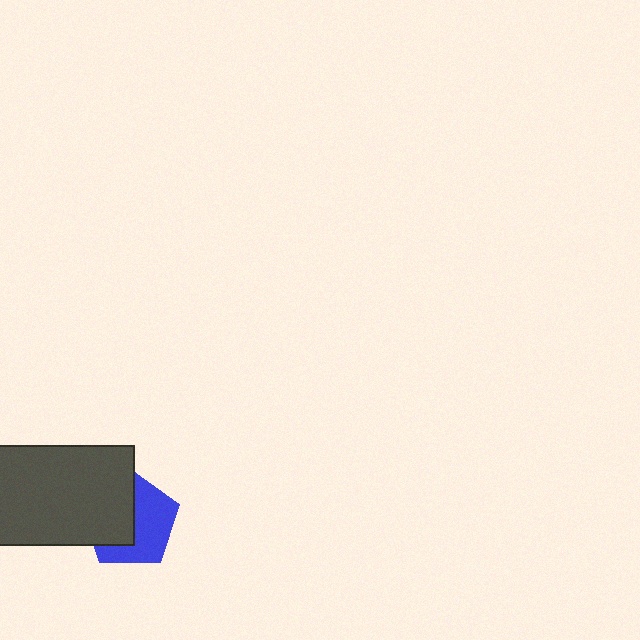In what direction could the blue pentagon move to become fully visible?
The blue pentagon could move right. That would shift it out from behind the dark gray rectangle entirely.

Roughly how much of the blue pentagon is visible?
About half of it is visible (roughly 53%).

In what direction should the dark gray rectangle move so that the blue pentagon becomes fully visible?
The dark gray rectangle should move left. That is the shortest direction to clear the overlap and leave the blue pentagon fully visible.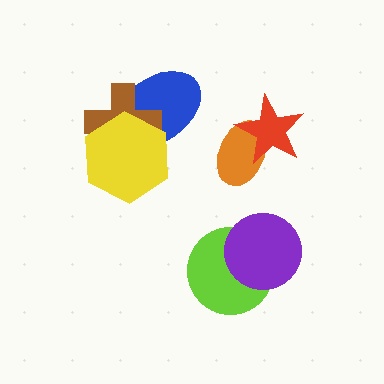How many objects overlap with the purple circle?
1 object overlaps with the purple circle.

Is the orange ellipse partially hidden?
Yes, it is partially covered by another shape.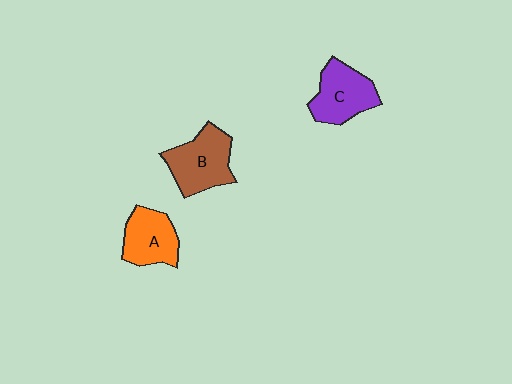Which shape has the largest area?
Shape B (brown).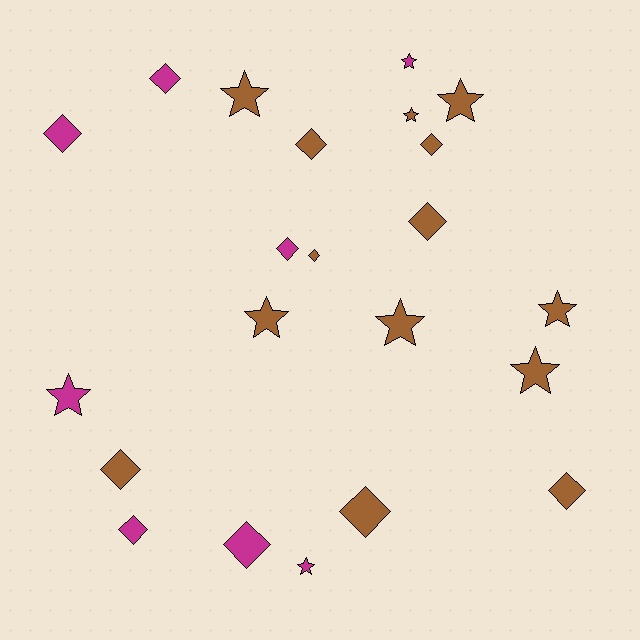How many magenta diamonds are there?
There are 5 magenta diamonds.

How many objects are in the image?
There are 22 objects.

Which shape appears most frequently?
Diamond, with 12 objects.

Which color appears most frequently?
Brown, with 14 objects.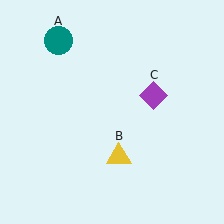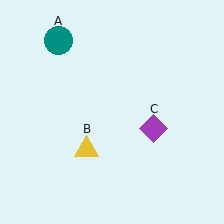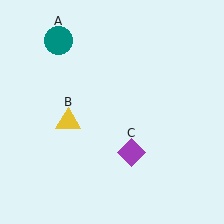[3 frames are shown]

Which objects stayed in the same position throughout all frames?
Teal circle (object A) remained stationary.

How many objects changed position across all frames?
2 objects changed position: yellow triangle (object B), purple diamond (object C).